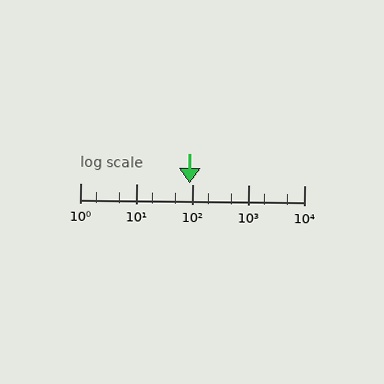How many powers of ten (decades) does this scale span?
The scale spans 4 decades, from 1 to 10000.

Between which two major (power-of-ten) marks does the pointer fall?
The pointer is between 10 and 100.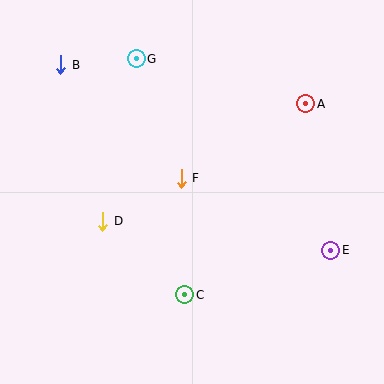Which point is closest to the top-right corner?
Point A is closest to the top-right corner.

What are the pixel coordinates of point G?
Point G is at (136, 59).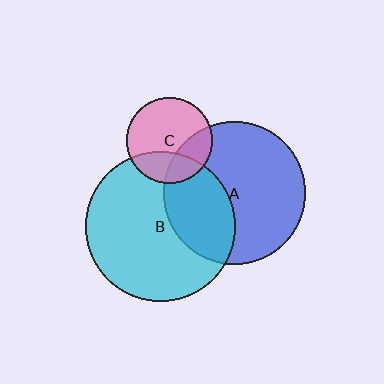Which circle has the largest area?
Circle B (cyan).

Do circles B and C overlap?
Yes.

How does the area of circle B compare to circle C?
Approximately 3.0 times.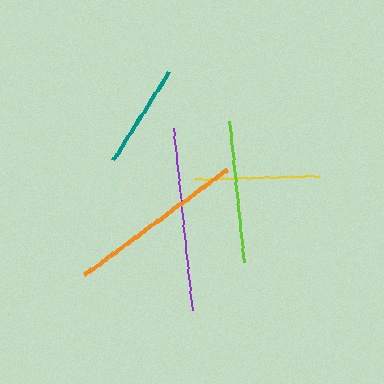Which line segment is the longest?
The purple line is the longest at approximately 184 pixels.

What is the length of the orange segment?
The orange segment is approximately 177 pixels long.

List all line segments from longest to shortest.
From longest to shortest: purple, orange, lime, yellow, teal.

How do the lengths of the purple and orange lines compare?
The purple and orange lines are approximately the same length.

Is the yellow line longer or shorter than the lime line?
The lime line is longer than the yellow line.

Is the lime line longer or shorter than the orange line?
The orange line is longer than the lime line.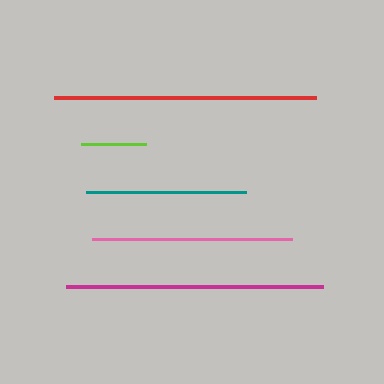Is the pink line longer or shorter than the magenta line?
The magenta line is longer than the pink line.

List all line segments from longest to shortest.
From longest to shortest: red, magenta, pink, teal, lime.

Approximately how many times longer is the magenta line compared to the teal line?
The magenta line is approximately 1.6 times the length of the teal line.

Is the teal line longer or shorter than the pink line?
The pink line is longer than the teal line.